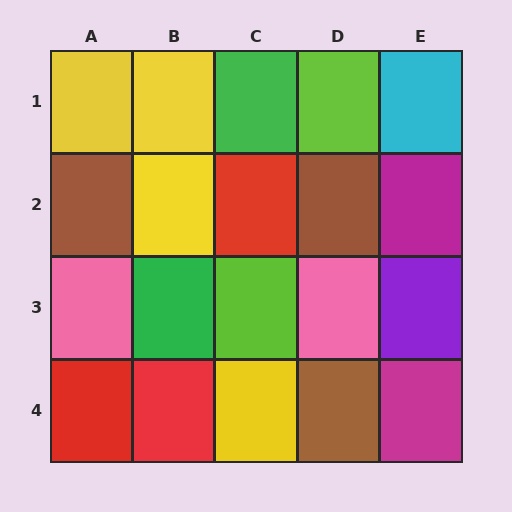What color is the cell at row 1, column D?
Lime.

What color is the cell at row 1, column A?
Yellow.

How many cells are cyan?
1 cell is cyan.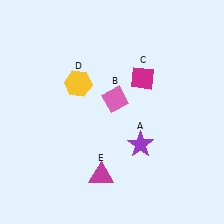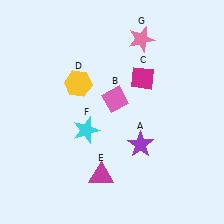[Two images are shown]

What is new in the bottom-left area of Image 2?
A cyan star (F) was added in the bottom-left area of Image 2.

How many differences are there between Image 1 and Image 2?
There are 2 differences between the two images.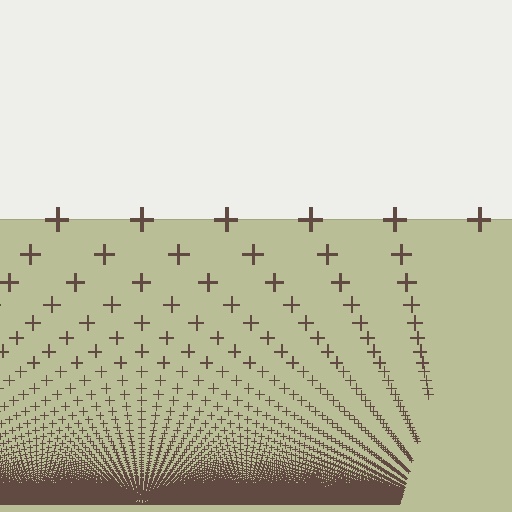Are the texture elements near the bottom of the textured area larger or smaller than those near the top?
Smaller. The gradient is inverted — elements near the bottom are smaller and denser.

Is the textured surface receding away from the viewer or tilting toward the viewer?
The surface appears to tilt toward the viewer. Texture elements get larger and sparser toward the top.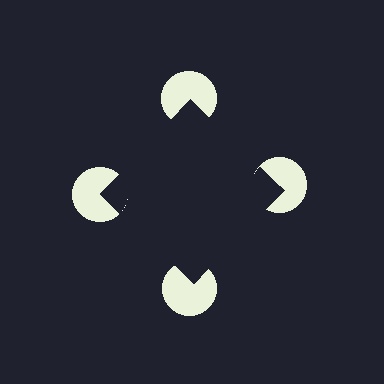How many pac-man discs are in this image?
There are 4 — one at each vertex of the illusory square.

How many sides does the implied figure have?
4 sides.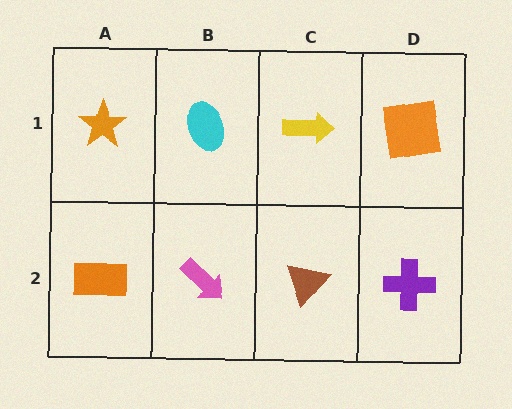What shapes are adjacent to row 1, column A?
An orange rectangle (row 2, column A), a cyan ellipse (row 1, column B).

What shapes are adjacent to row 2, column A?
An orange star (row 1, column A), a pink arrow (row 2, column B).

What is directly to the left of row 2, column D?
A brown triangle.